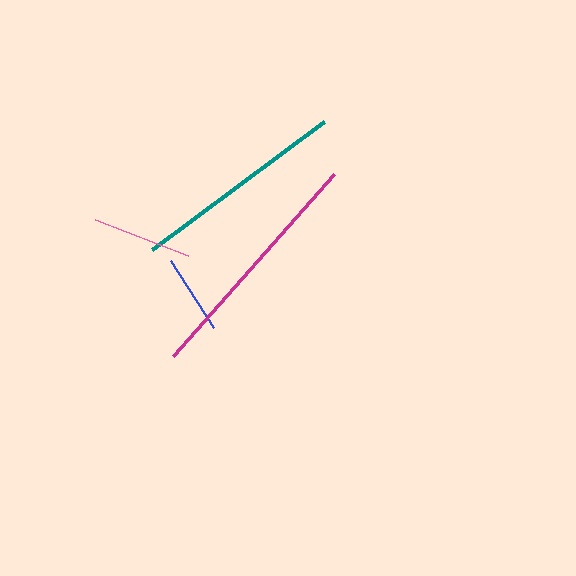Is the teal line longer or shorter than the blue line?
The teal line is longer than the blue line.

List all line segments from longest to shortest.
From longest to shortest: magenta, teal, pink, blue.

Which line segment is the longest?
The magenta line is the longest at approximately 243 pixels.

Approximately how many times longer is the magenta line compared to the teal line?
The magenta line is approximately 1.1 times the length of the teal line.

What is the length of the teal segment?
The teal segment is approximately 214 pixels long.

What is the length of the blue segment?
The blue segment is approximately 79 pixels long.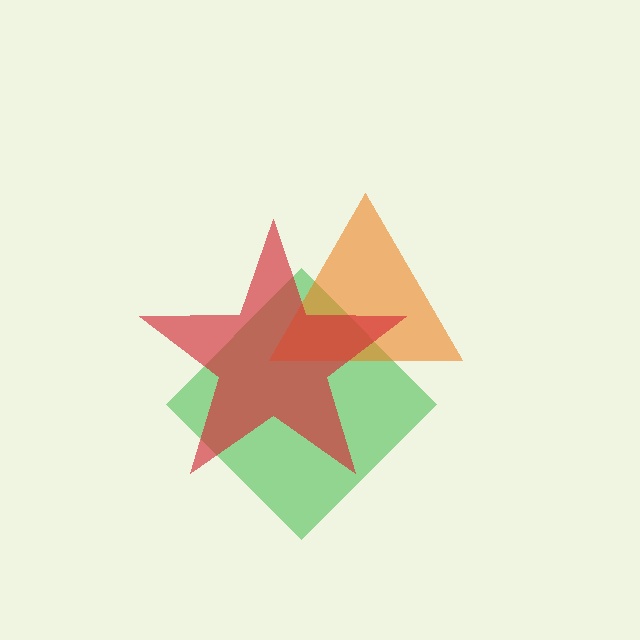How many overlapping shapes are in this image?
There are 3 overlapping shapes in the image.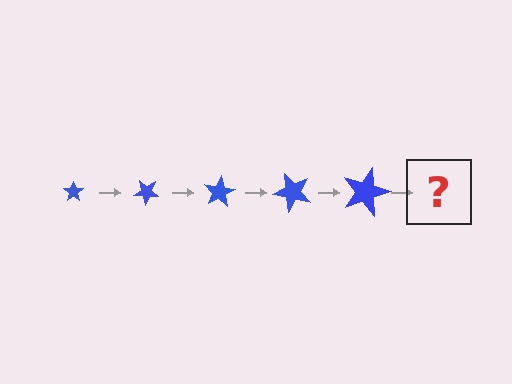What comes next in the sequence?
The next element should be a star, larger than the previous one and rotated 200 degrees from the start.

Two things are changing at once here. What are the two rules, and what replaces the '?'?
The two rules are that the star grows larger each step and it rotates 40 degrees each step. The '?' should be a star, larger than the previous one and rotated 200 degrees from the start.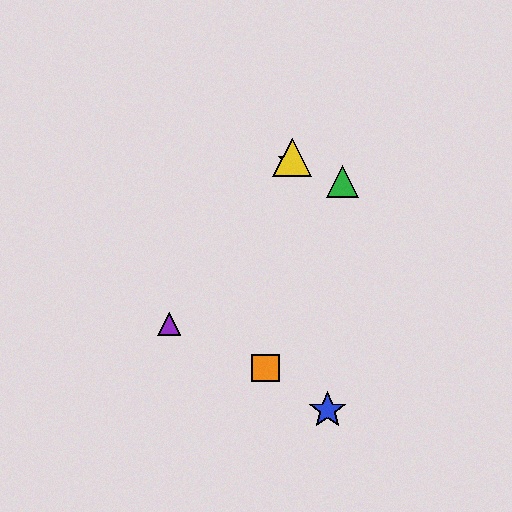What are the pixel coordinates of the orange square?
The orange square is at (265, 368).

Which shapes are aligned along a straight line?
The red star, the yellow triangle, the purple triangle are aligned along a straight line.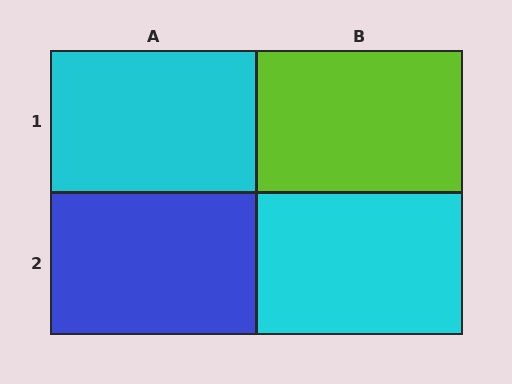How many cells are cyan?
2 cells are cyan.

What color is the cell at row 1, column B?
Lime.